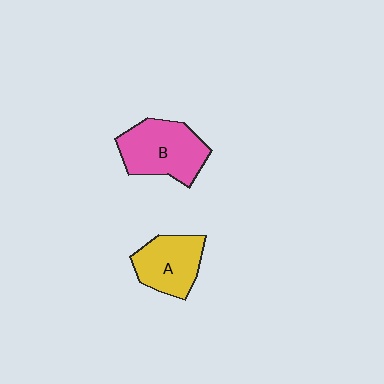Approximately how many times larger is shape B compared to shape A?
Approximately 1.3 times.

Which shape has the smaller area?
Shape A (yellow).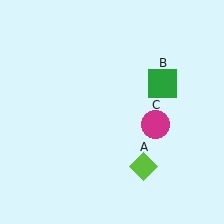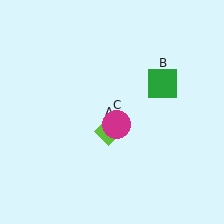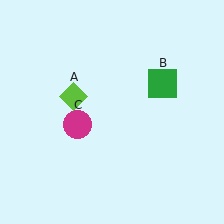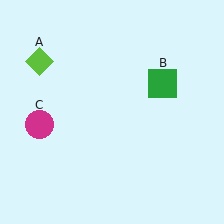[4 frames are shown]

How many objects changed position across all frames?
2 objects changed position: lime diamond (object A), magenta circle (object C).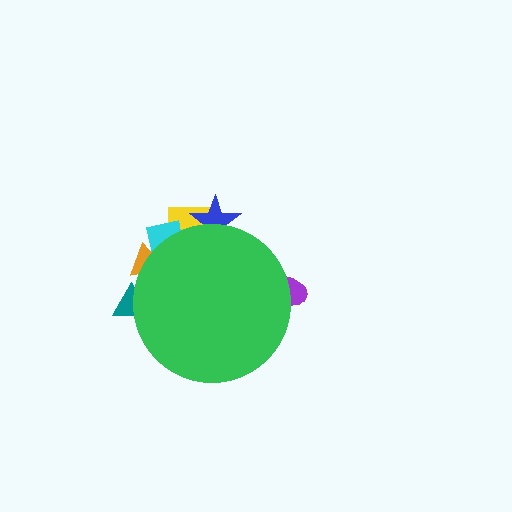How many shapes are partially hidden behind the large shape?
6 shapes are partially hidden.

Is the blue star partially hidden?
Yes, the blue star is partially hidden behind the green circle.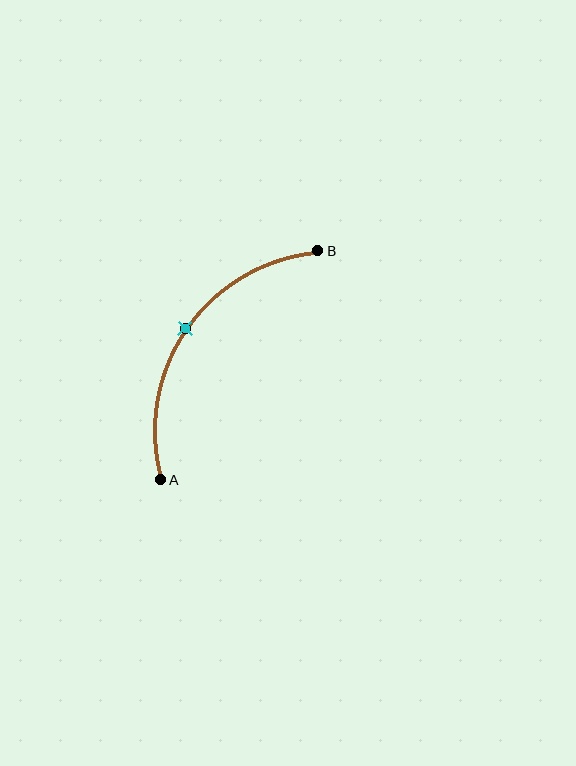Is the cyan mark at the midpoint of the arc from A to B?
Yes. The cyan mark lies on the arc at equal arc-length from both A and B — it is the arc midpoint.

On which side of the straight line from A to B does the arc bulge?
The arc bulges above and to the left of the straight line connecting A and B.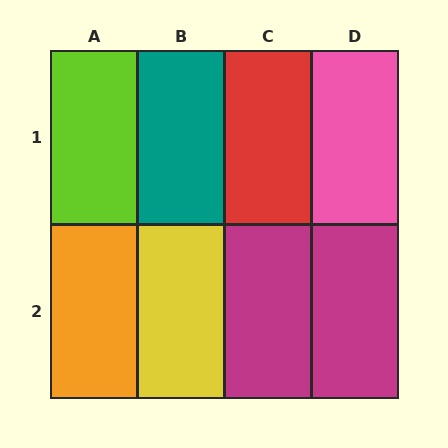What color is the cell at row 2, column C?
Magenta.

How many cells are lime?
1 cell is lime.